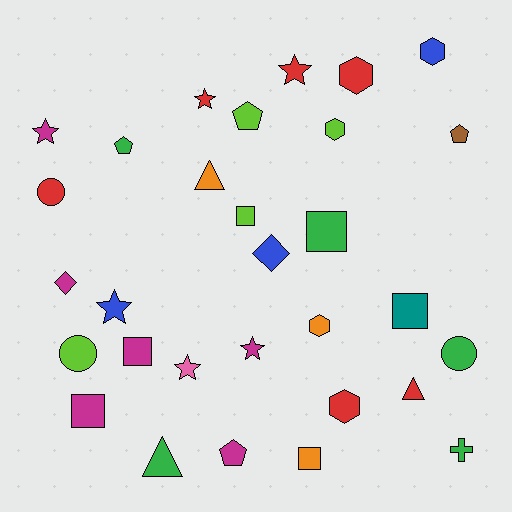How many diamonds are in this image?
There are 2 diamonds.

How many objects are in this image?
There are 30 objects.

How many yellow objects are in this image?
There are no yellow objects.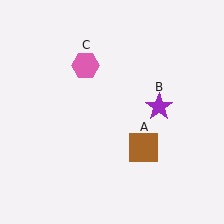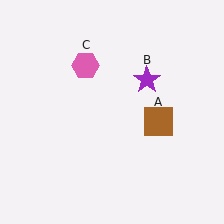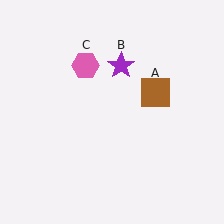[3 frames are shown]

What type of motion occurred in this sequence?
The brown square (object A), purple star (object B) rotated counterclockwise around the center of the scene.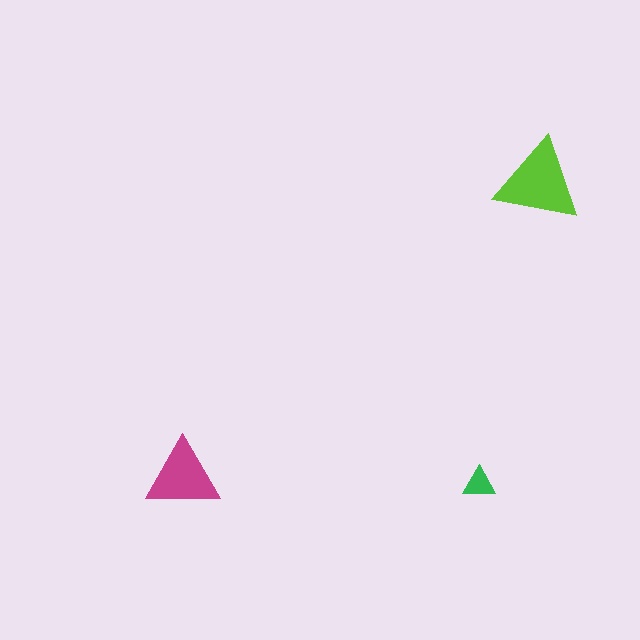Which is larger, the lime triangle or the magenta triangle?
The lime one.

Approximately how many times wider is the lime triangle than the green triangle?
About 2.5 times wider.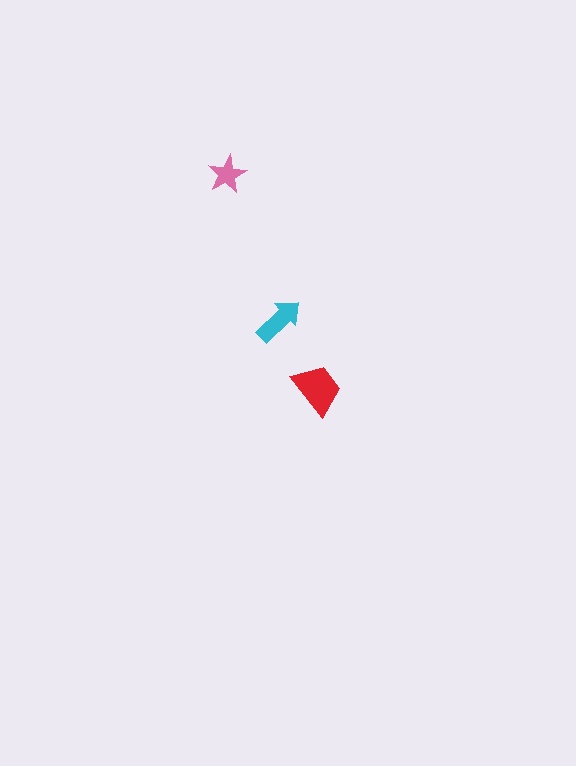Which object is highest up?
The pink star is topmost.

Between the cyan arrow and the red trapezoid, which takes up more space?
The red trapezoid.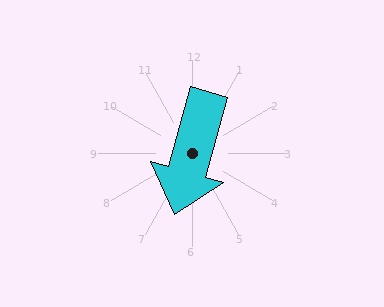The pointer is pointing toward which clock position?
Roughly 7 o'clock.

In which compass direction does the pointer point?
South.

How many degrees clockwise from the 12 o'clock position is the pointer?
Approximately 196 degrees.